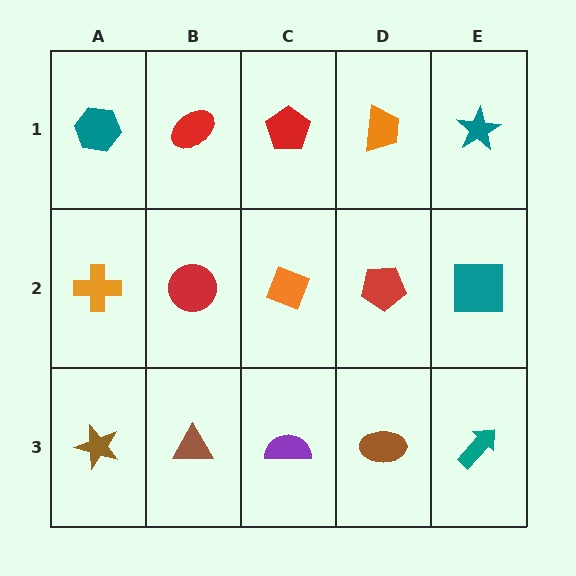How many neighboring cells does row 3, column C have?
3.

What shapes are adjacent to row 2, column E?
A teal star (row 1, column E), a teal arrow (row 3, column E), a red pentagon (row 2, column D).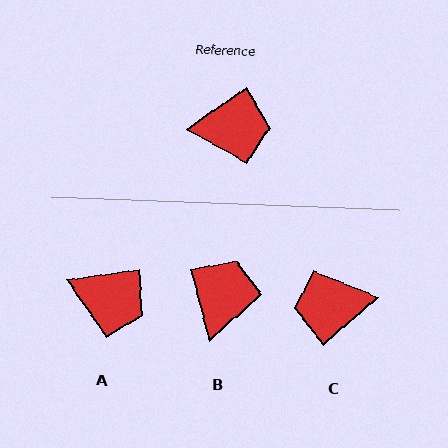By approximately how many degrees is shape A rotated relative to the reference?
Approximately 27 degrees clockwise.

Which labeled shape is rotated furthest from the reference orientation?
C, about 174 degrees away.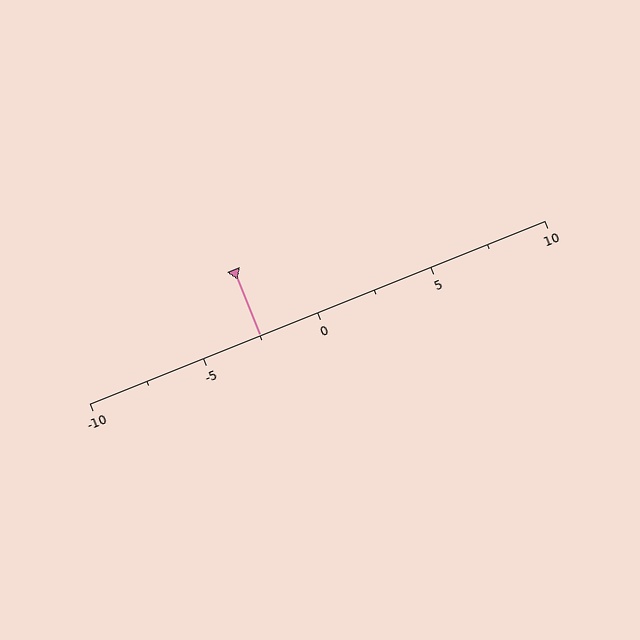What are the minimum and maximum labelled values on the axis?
The axis runs from -10 to 10.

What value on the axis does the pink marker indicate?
The marker indicates approximately -2.5.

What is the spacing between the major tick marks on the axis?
The major ticks are spaced 5 apart.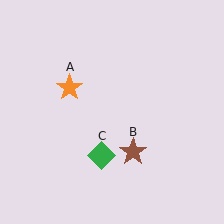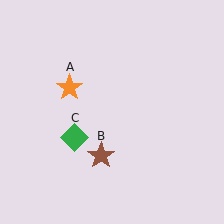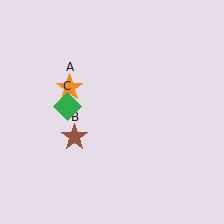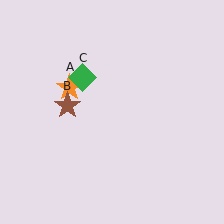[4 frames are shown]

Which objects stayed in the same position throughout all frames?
Orange star (object A) remained stationary.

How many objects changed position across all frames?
2 objects changed position: brown star (object B), green diamond (object C).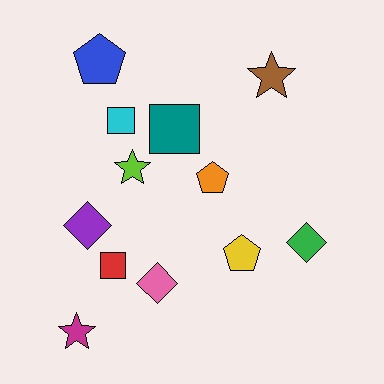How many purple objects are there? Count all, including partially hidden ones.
There is 1 purple object.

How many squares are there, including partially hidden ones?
There are 3 squares.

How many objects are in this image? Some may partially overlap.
There are 12 objects.